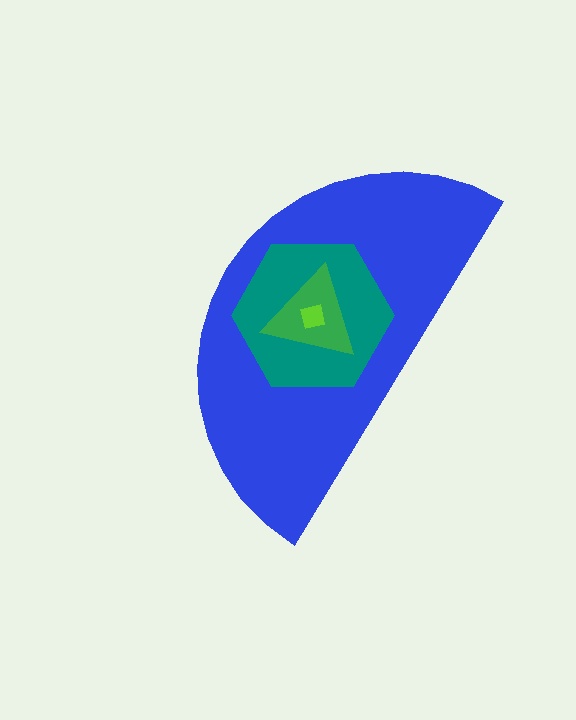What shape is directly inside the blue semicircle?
The teal hexagon.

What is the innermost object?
The lime square.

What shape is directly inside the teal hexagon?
The green triangle.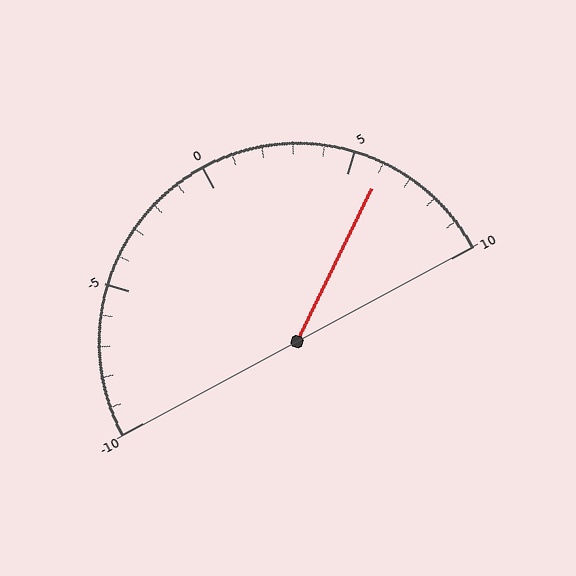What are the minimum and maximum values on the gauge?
The gauge ranges from -10 to 10.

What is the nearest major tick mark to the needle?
The nearest major tick mark is 5.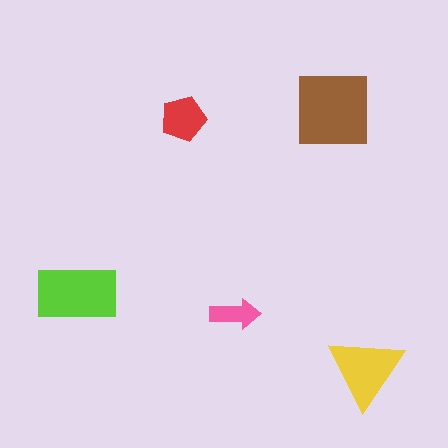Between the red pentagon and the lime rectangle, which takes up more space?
The lime rectangle.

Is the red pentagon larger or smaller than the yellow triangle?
Smaller.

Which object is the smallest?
The pink arrow.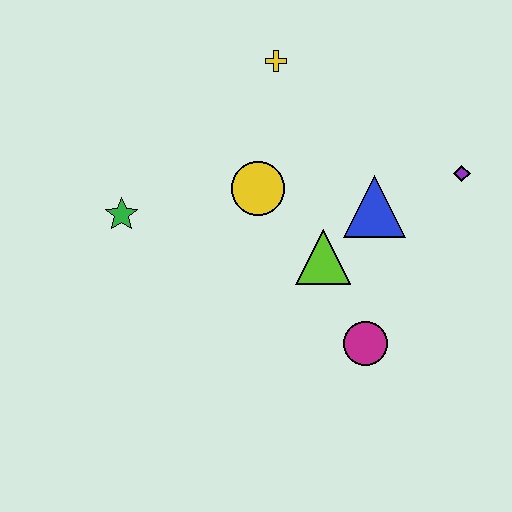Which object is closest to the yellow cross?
The yellow circle is closest to the yellow cross.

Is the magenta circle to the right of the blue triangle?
No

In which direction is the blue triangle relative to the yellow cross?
The blue triangle is below the yellow cross.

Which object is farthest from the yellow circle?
The purple diamond is farthest from the yellow circle.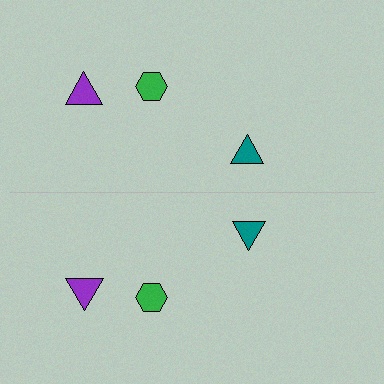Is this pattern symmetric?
Yes, this pattern has bilateral (reflection) symmetry.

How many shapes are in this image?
There are 6 shapes in this image.